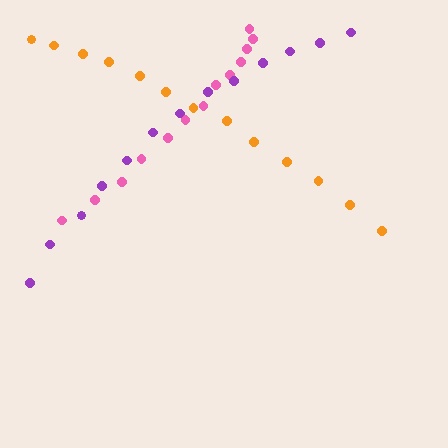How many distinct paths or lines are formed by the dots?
There are 3 distinct paths.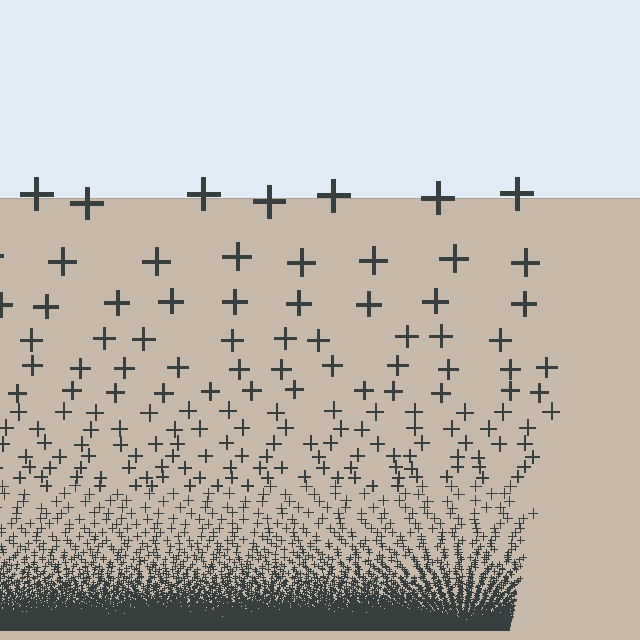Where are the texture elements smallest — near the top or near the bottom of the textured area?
Near the bottom.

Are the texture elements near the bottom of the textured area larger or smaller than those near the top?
Smaller. The gradient is inverted — elements near the bottom are smaller and denser.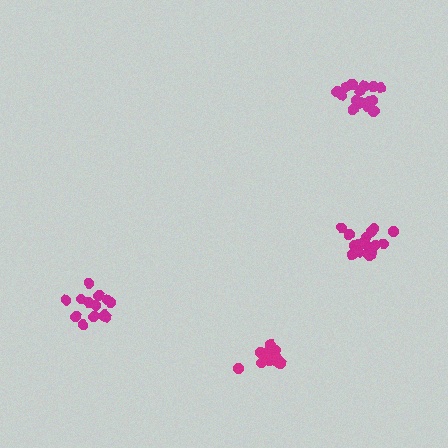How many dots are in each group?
Group 1: 13 dots, Group 2: 18 dots, Group 3: 14 dots, Group 4: 17 dots (62 total).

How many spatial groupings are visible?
There are 4 spatial groupings.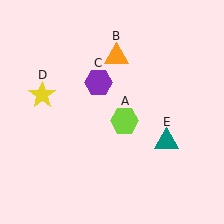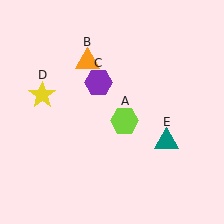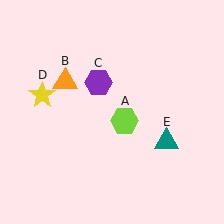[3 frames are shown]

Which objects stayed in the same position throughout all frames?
Lime hexagon (object A) and purple hexagon (object C) and yellow star (object D) and teal triangle (object E) remained stationary.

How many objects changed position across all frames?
1 object changed position: orange triangle (object B).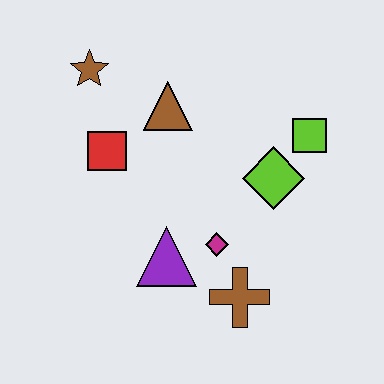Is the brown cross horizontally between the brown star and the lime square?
Yes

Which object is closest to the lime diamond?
The lime square is closest to the lime diamond.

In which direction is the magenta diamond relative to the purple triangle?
The magenta diamond is to the right of the purple triangle.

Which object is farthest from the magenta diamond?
The brown star is farthest from the magenta diamond.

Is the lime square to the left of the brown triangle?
No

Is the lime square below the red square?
No